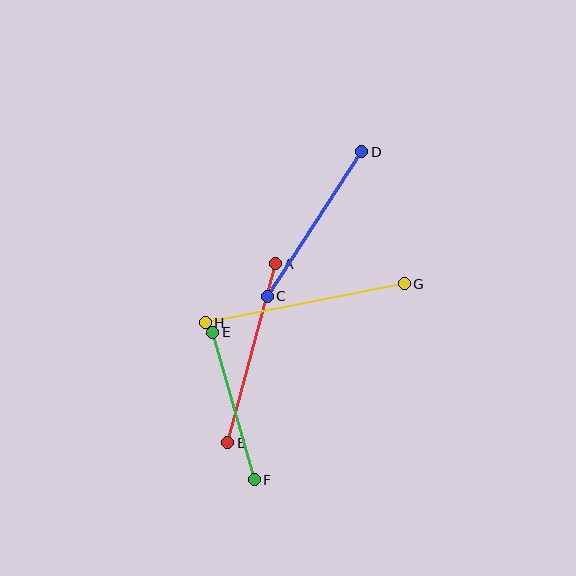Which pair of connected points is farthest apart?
Points G and H are farthest apart.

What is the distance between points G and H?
The distance is approximately 203 pixels.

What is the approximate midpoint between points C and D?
The midpoint is at approximately (314, 224) pixels.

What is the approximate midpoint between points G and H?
The midpoint is at approximately (305, 303) pixels.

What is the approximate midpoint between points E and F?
The midpoint is at approximately (233, 406) pixels.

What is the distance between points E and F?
The distance is approximately 153 pixels.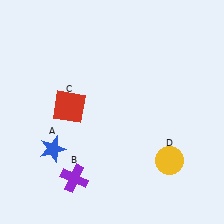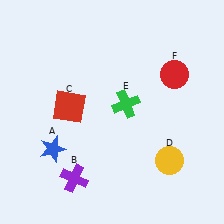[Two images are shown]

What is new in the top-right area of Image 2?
A red circle (F) was added in the top-right area of Image 2.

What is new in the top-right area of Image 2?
A green cross (E) was added in the top-right area of Image 2.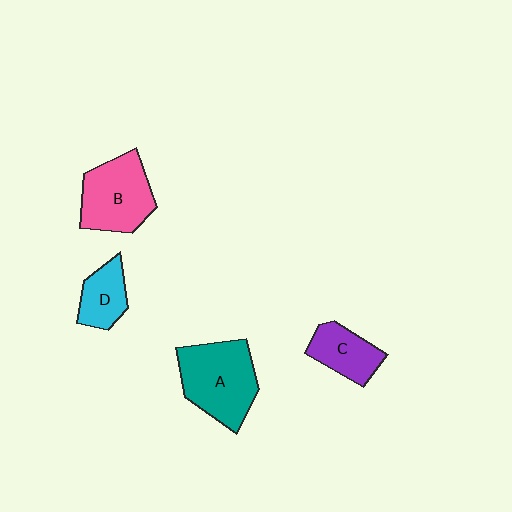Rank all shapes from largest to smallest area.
From largest to smallest: A (teal), B (pink), C (purple), D (cyan).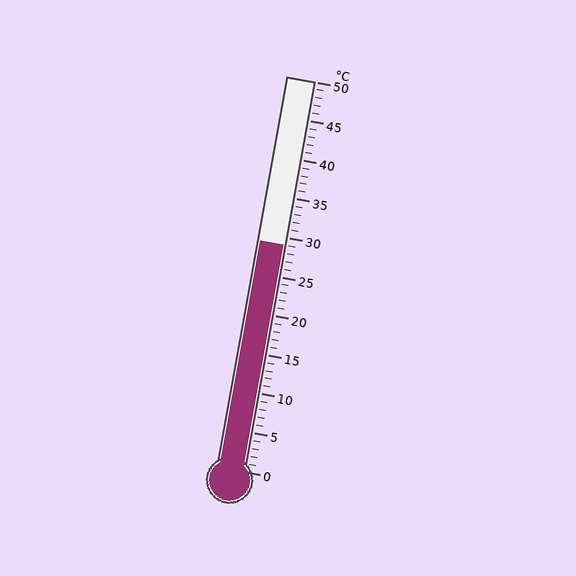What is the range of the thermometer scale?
The thermometer scale ranges from 0°C to 50°C.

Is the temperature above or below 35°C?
The temperature is below 35°C.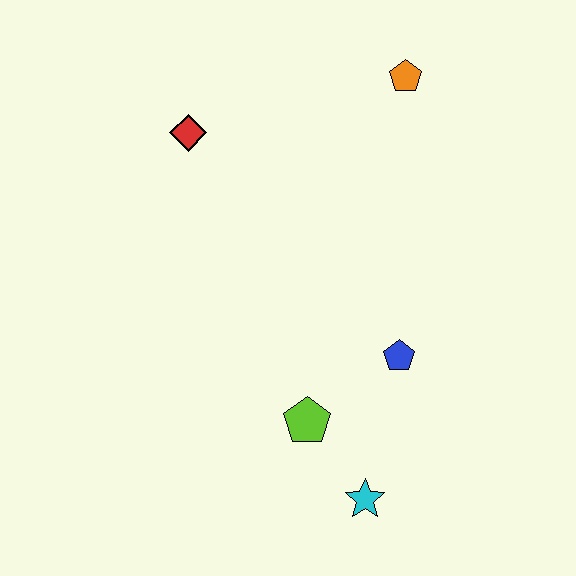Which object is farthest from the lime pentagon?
The orange pentagon is farthest from the lime pentagon.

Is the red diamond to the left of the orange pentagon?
Yes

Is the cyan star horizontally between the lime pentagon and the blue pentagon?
Yes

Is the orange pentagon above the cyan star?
Yes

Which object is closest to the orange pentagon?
The red diamond is closest to the orange pentagon.